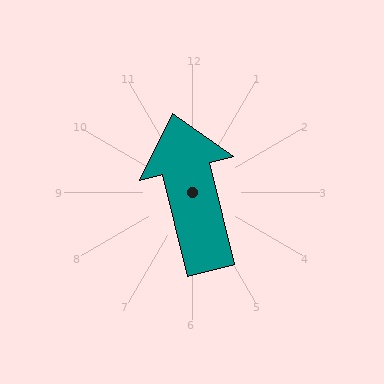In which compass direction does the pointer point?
North.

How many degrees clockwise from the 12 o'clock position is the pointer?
Approximately 346 degrees.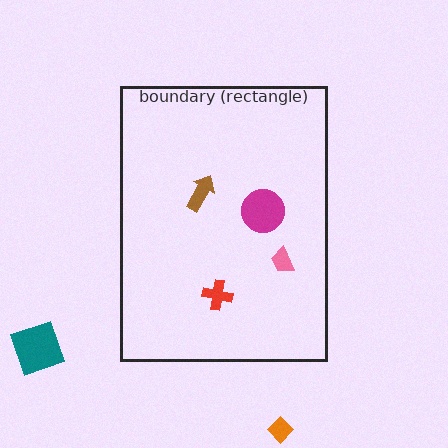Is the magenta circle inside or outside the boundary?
Inside.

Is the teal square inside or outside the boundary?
Outside.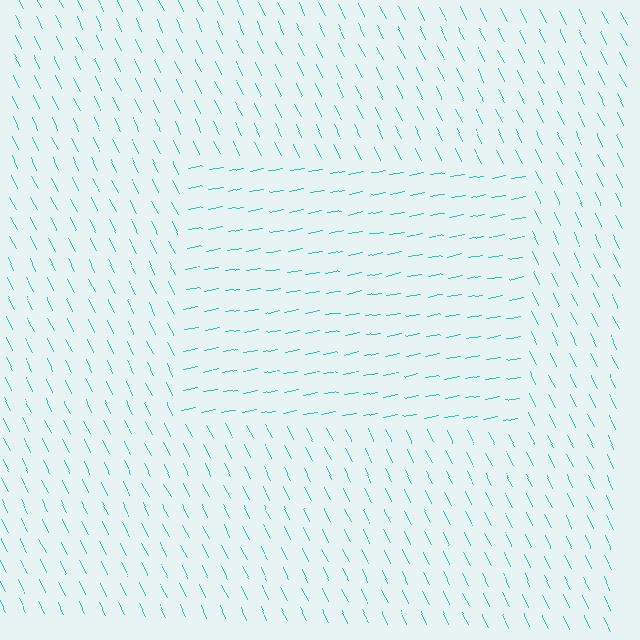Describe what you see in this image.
The image is filled with small cyan line segments. A rectangle region in the image has lines oriented differently from the surrounding lines, creating a visible texture boundary.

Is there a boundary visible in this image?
Yes, there is a texture boundary formed by a change in line orientation.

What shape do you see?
I see a rectangle.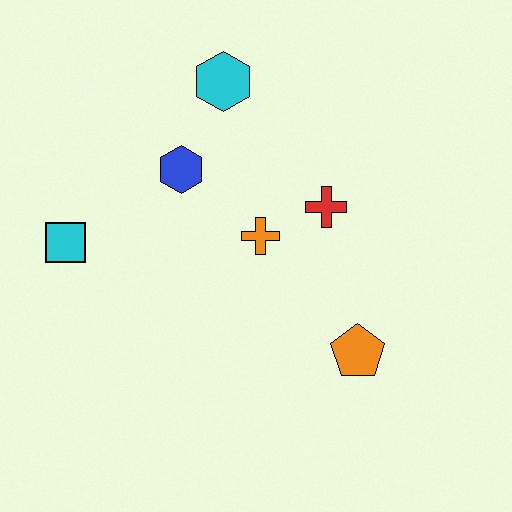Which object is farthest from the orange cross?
The cyan square is farthest from the orange cross.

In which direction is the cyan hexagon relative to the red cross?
The cyan hexagon is above the red cross.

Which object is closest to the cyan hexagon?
The blue hexagon is closest to the cyan hexagon.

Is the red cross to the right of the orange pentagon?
No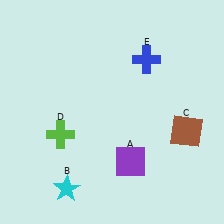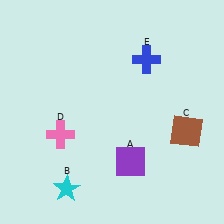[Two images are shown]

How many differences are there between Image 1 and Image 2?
There is 1 difference between the two images.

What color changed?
The cross (D) changed from lime in Image 1 to pink in Image 2.